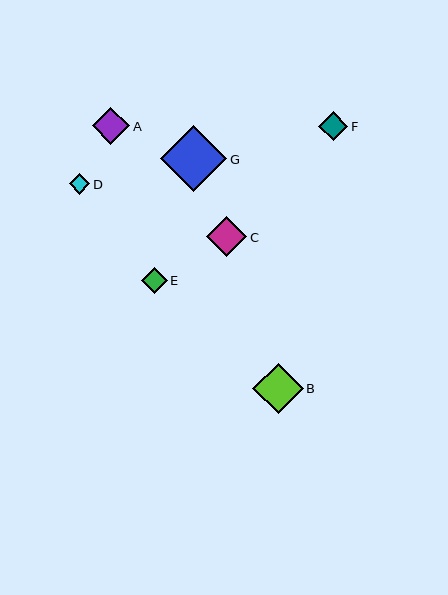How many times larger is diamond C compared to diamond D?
Diamond C is approximately 2.0 times the size of diamond D.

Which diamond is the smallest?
Diamond D is the smallest with a size of approximately 20 pixels.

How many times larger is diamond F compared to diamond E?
Diamond F is approximately 1.1 times the size of diamond E.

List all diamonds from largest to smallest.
From largest to smallest: G, B, C, A, F, E, D.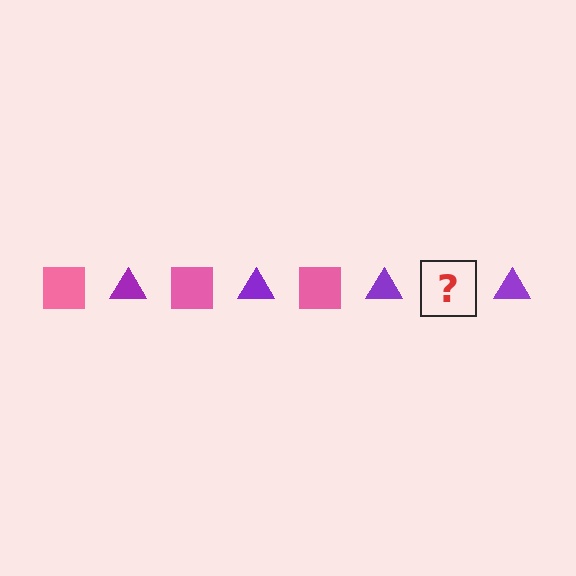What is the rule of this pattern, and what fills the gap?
The rule is that the pattern alternates between pink square and purple triangle. The gap should be filled with a pink square.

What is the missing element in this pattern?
The missing element is a pink square.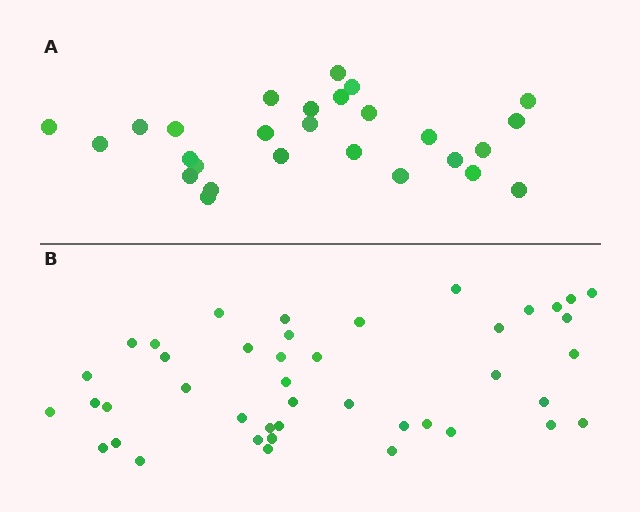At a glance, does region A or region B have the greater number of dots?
Region B (the bottom region) has more dots.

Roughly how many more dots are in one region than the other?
Region B has approximately 15 more dots than region A.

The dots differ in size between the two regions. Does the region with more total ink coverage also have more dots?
No. Region A has more total ink coverage because its dots are larger, but region B actually contains more individual dots. Total area can be misleading — the number of items is what matters here.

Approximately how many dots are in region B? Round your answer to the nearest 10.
About 40 dots. (The exact count is 43, which rounds to 40.)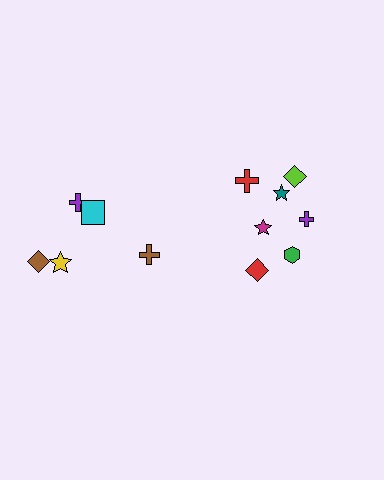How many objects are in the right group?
There are 7 objects.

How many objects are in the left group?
There are 5 objects.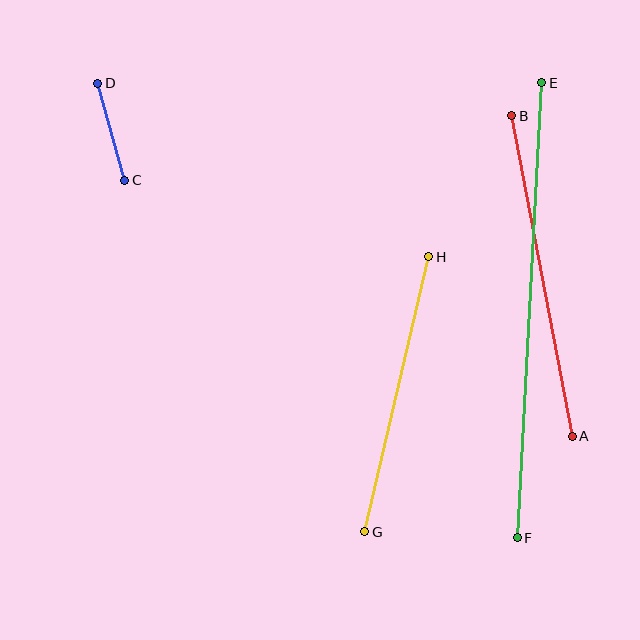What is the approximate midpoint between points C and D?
The midpoint is at approximately (111, 132) pixels.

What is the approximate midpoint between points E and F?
The midpoint is at approximately (530, 310) pixels.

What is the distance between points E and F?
The distance is approximately 456 pixels.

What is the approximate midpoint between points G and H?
The midpoint is at approximately (397, 394) pixels.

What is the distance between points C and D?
The distance is approximately 100 pixels.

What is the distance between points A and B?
The distance is approximately 326 pixels.